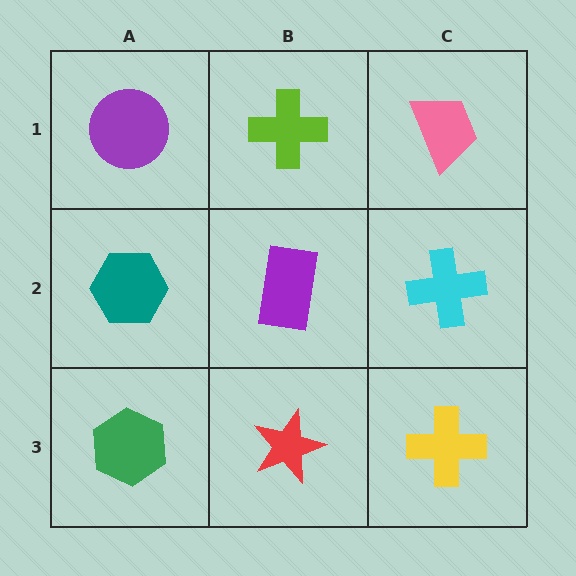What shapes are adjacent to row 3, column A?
A teal hexagon (row 2, column A), a red star (row 3, column B).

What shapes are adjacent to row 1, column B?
A purple rectangle (row 2, column B), a purple circle (row 1, column A), a pink trapezoid (row 1, column C).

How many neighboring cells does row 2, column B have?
4.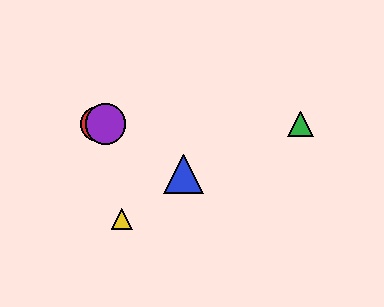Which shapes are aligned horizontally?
The red circle, the green triangle, the purple circle are aligned horizontally.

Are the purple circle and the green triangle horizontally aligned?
Yes, both are at y≈124.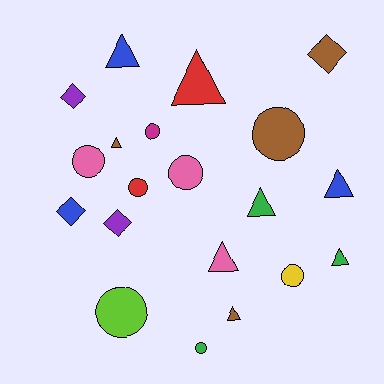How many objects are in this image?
There are 20 objects.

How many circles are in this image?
There are 8 circles.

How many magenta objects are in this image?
There is 1 magenta object.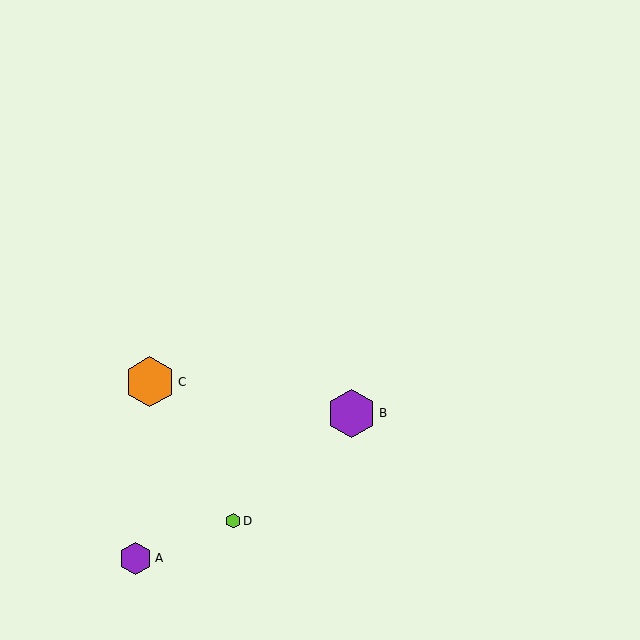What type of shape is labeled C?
Shape C is an orange hexagon.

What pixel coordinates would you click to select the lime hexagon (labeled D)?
Click at (233, 521) to select the lime hexagon D.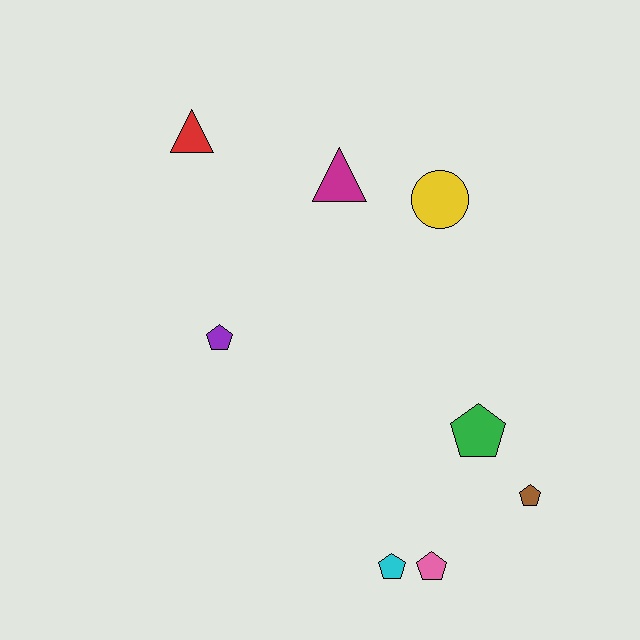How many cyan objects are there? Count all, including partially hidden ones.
There is 1 cyan object.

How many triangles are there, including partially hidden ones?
There are 2 triangles.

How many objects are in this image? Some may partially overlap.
There are 8 objects.